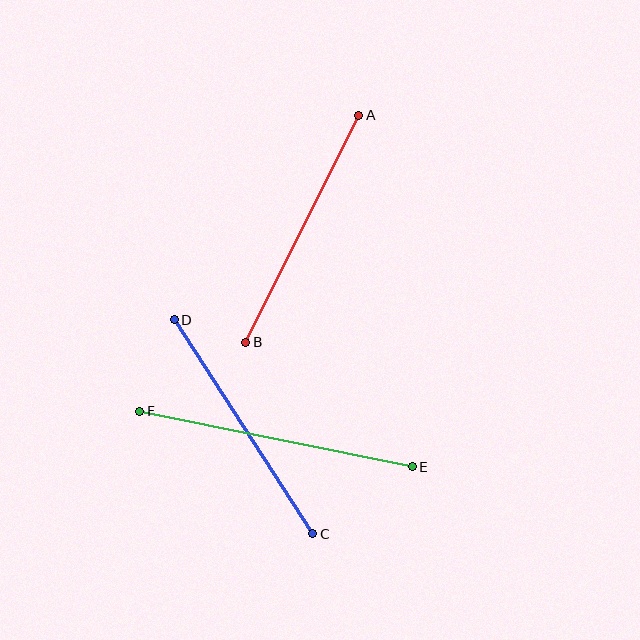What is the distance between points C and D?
The distance is approximately 255 pixels.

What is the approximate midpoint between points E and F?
The midpoint is at approximately (276, 439) pixels.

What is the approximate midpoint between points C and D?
The midpoint is at approximately (244, 427) pixels.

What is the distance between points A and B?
The distance is approximately 254 pixels.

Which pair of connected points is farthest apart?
Points E and F are farthest apart.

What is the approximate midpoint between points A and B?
The midpoint is at approximately (302, 229) pixels.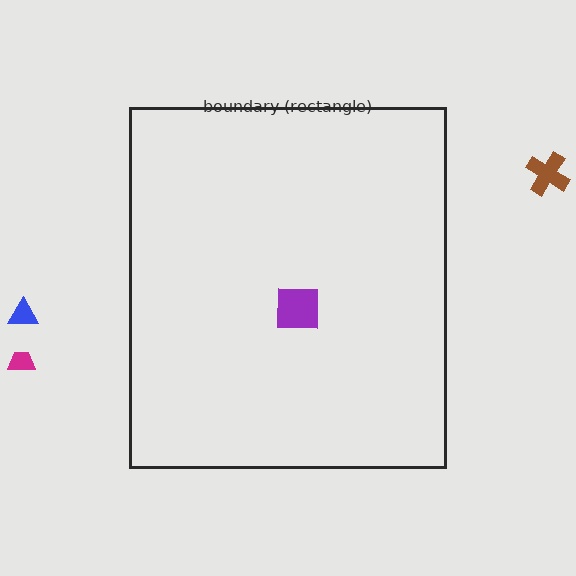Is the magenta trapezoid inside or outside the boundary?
Outside.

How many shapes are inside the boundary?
1 inside, 3 outside.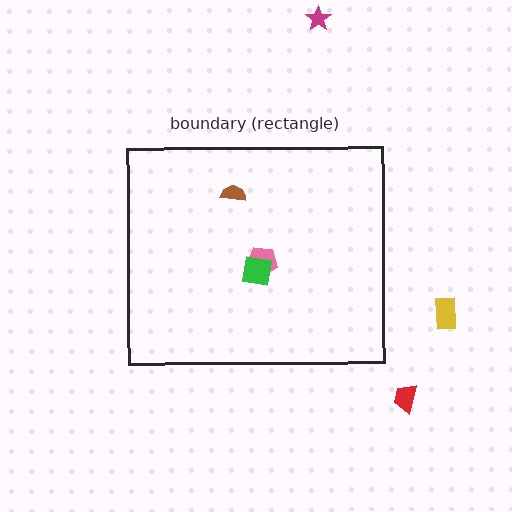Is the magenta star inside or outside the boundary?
Outside.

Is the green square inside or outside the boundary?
Inside.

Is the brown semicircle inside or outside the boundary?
Inside.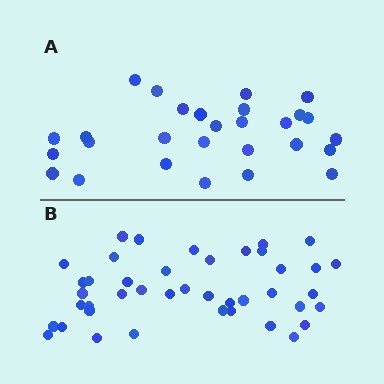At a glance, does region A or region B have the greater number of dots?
Region B (the bottom region) has more dots.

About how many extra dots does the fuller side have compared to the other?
Region B has approximately 15 more dots than region A.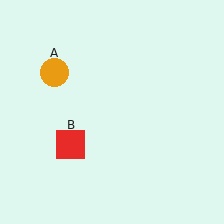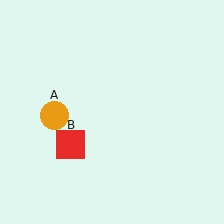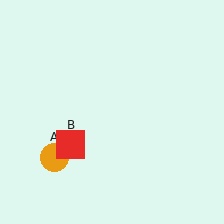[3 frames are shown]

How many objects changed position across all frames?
1 object changed position: orange circle (object A).